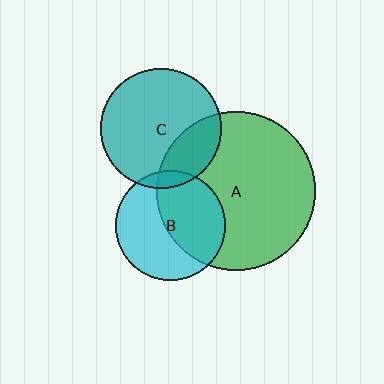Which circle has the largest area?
Circle A (green).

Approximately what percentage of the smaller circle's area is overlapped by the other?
Approximately 10%.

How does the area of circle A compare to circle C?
Approximately 1.7 times.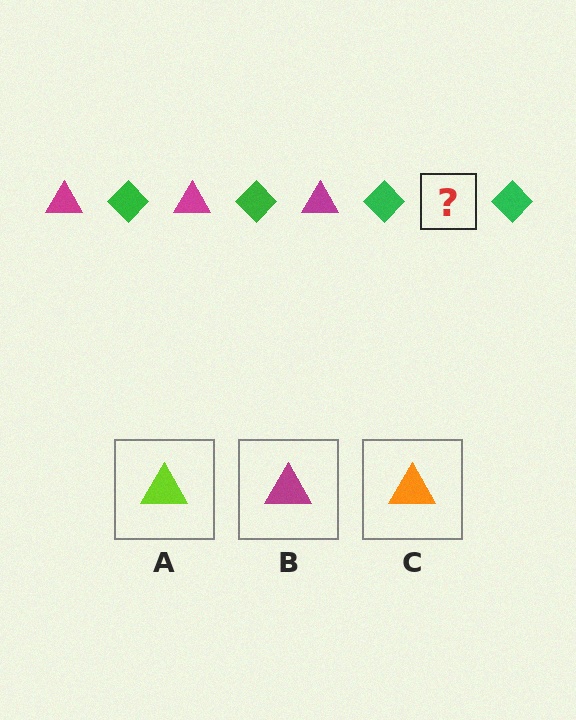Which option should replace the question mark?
Option B.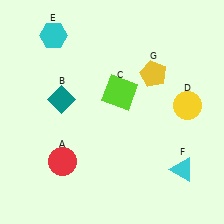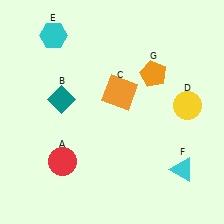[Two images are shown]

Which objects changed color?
C changed from lime to orange. G changed from yellow to orange.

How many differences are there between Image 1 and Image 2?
There are 2 differences between the two images.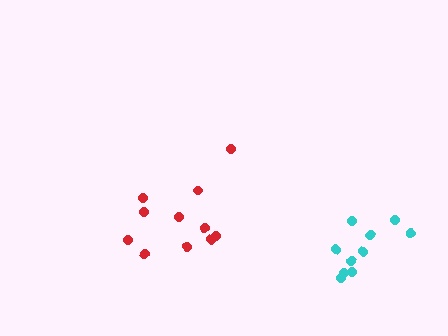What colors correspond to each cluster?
The clusters are colored: cyan, red.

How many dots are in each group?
Group 1: 10 dots, Group 2: 11 dots (21 total).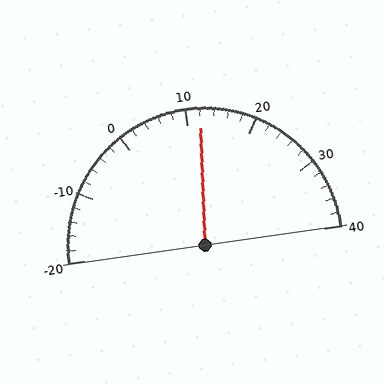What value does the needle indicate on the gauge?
The needle indicates approximately 12.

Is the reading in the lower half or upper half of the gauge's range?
The reading is in the upper half of the range (-20 to 40).